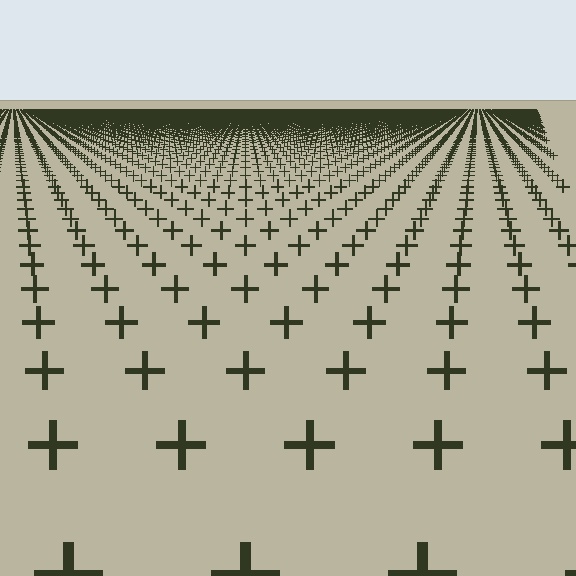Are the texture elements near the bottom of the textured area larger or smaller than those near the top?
Larger. Near the bottom, elements are closer to the viewer and appear at a bigger on-screen size.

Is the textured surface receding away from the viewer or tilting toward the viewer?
The surface is receding away from the viewer. Texture elements get smaller and denser toward the top.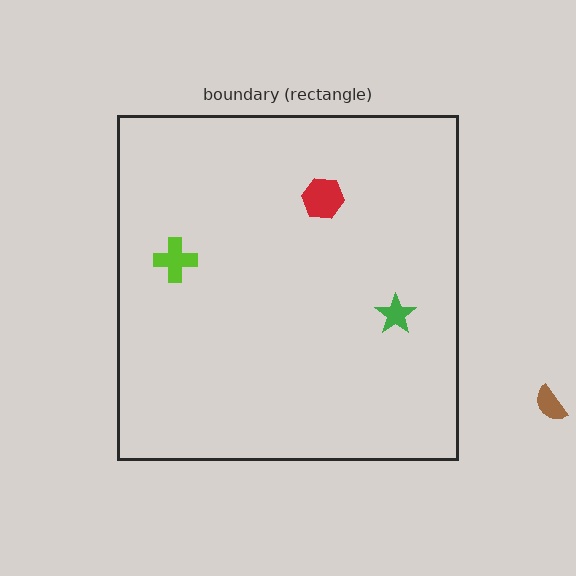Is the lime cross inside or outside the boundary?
Inside.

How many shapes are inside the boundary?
3 inside, 1 outside.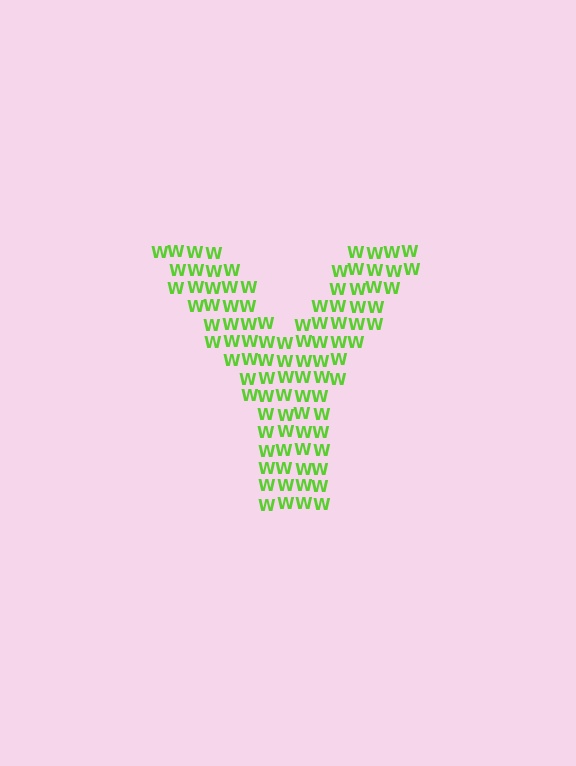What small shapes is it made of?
It is made of small letter W's.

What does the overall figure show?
The overall figure shows the letter Y.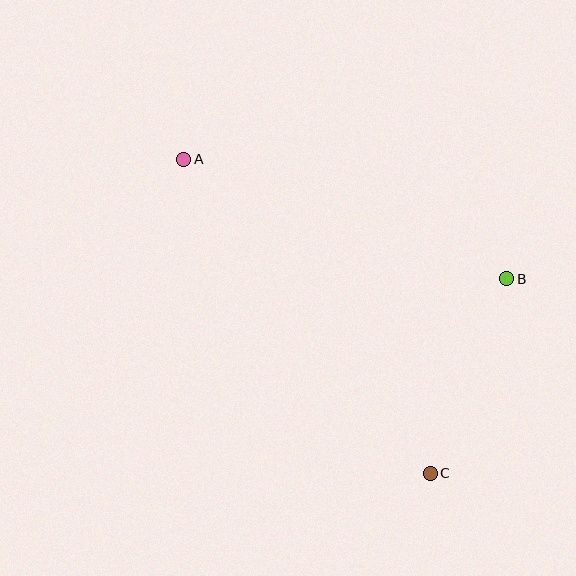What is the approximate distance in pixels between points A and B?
The distance between A and B is approximately 344 pixels.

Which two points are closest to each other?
Points B and C are closest to each other.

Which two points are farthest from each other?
Points A and C are farthest from each other.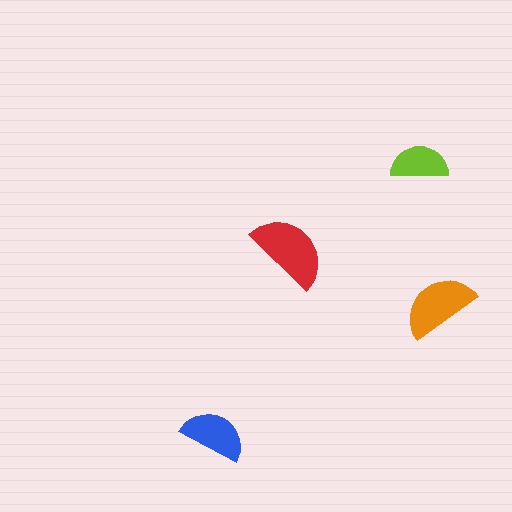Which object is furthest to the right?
The orange semicircle is rightmost.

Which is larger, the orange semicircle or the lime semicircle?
The orange one.